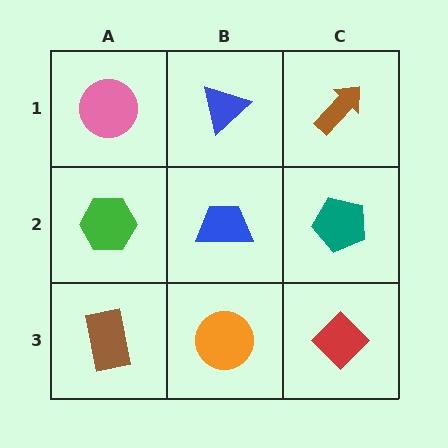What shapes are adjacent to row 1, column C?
A teal pentagon (row 2, column C), a blue triangle (row 1, column B).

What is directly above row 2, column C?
A brown arrow.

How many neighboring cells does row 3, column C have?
2.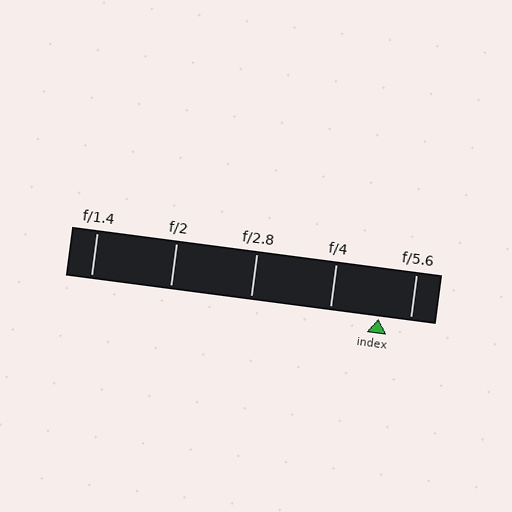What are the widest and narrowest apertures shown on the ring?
The widest aperture shown is f/1.4 and the narrowest is f/5.6.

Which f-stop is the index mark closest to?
The index mark is closest to f/5.6.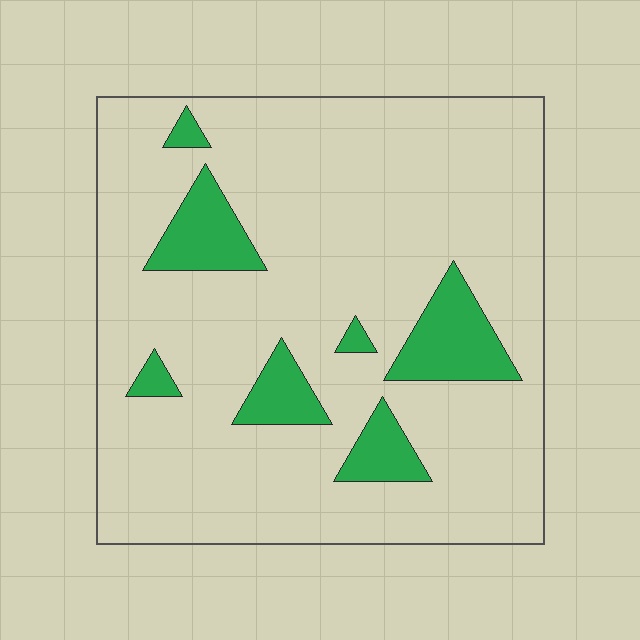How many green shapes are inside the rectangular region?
7.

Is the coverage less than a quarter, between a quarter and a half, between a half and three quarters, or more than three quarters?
Less than a quarter.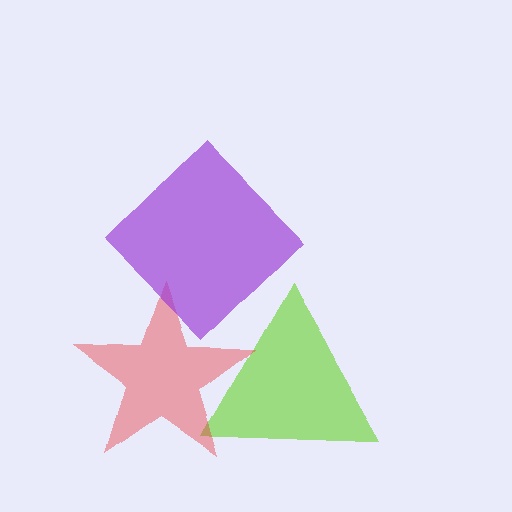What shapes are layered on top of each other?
The layered shapes are: a lime triangle, a red star, a purple diamond.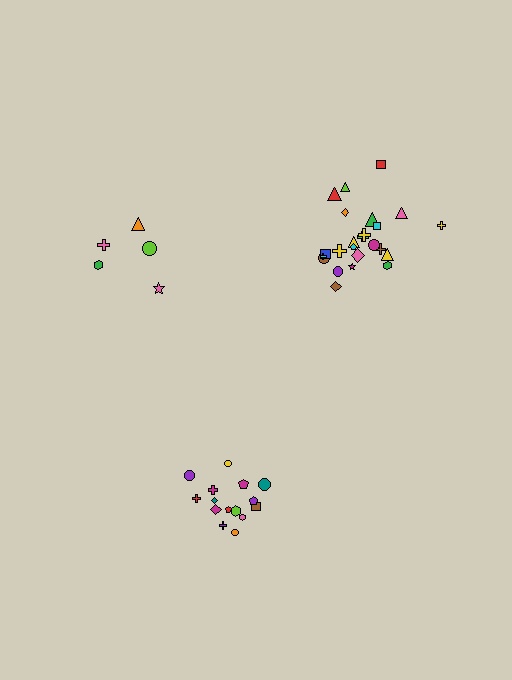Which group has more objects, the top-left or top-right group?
The top-right group.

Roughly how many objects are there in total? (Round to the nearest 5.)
Roughly 45 objects in total.